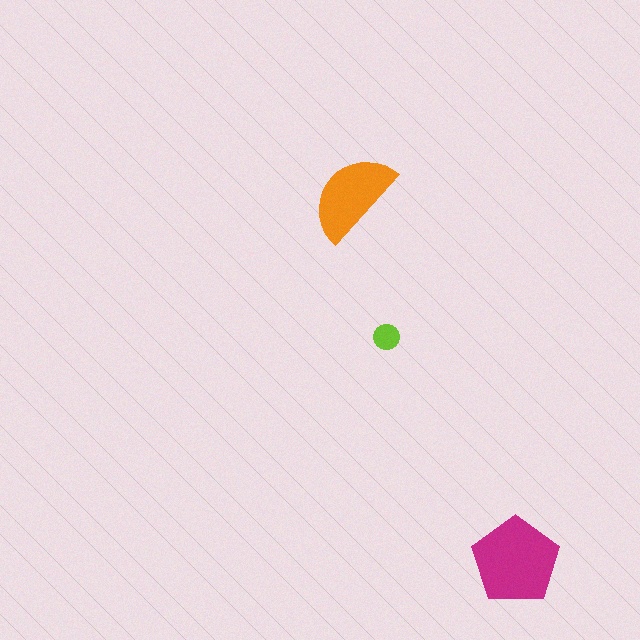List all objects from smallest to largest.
The lime circle, the orange semicircle, the magenta pentagon.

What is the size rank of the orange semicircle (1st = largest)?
2nd.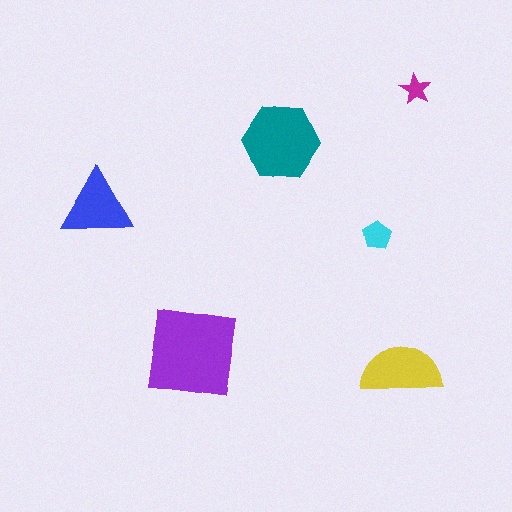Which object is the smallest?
The magenta star.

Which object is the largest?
The purple square.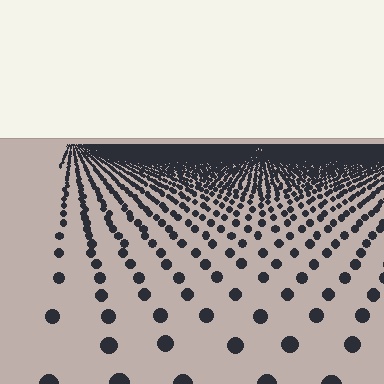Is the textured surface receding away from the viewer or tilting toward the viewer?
The surface is receding away from the viewer. Texture elements get smaller and denser toward the top.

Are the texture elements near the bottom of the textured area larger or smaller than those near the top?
Larger. Near the bottom, elements are closer to the viewer and appear at a bigger on-screen size.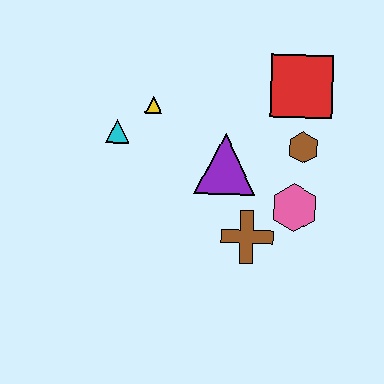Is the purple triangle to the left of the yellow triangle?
No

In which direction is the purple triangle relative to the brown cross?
The purple triangle is above the brown cross.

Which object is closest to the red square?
The brown hexagon is closest to the red square.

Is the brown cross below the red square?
Yes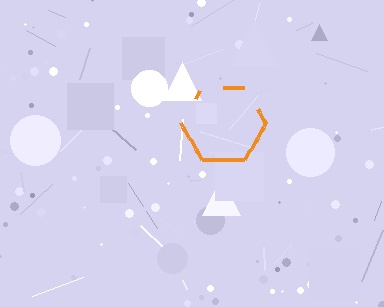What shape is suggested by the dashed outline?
The dashed outline suggests a hexagon.